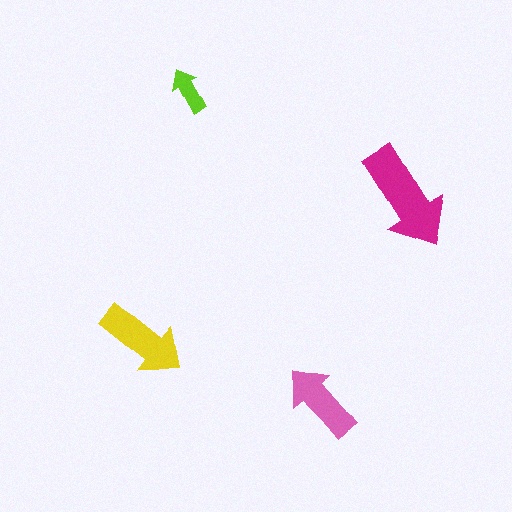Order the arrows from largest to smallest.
the magenta one, the yellow one, the pink one, the lime one.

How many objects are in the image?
There are 4 objects in the image.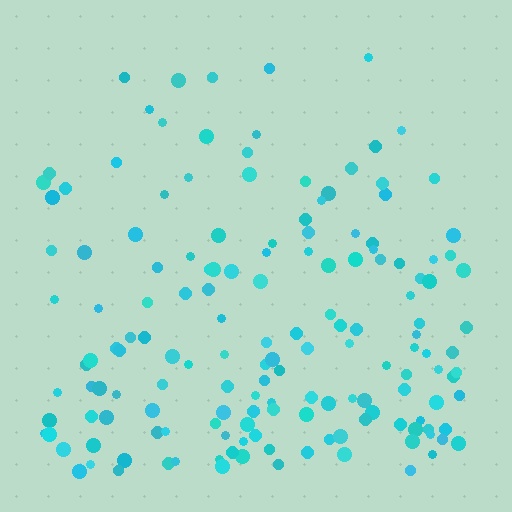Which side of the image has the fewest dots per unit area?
The top.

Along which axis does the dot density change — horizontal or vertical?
Vertical.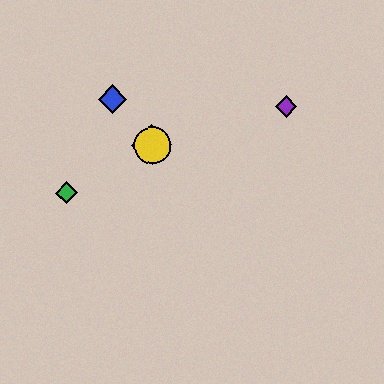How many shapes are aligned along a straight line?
3 shapes (the red diamond, the blue diamond, the yellow circle) are aligned along a straight line.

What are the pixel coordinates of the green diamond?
The green diamond is at (66, 193).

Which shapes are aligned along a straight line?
The red diamond, the blue diamond, the yellow circle are aligned along a straight line.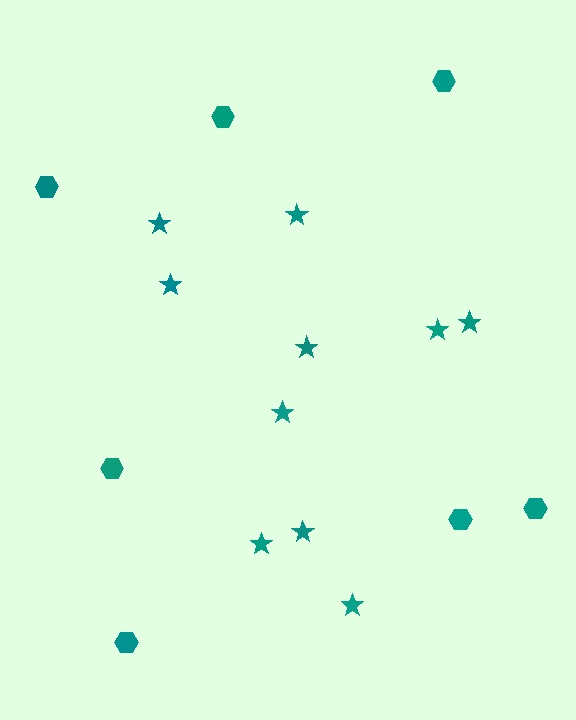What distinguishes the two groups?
There are 2 groups: one group of stars (10) and one group of hexagons (7).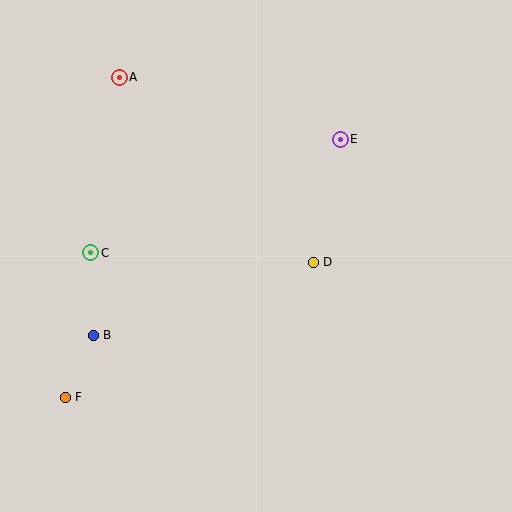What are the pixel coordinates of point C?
Point C is at (91, 253).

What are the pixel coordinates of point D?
Point D is at (313, 262).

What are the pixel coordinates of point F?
Point F is at (65, 397).